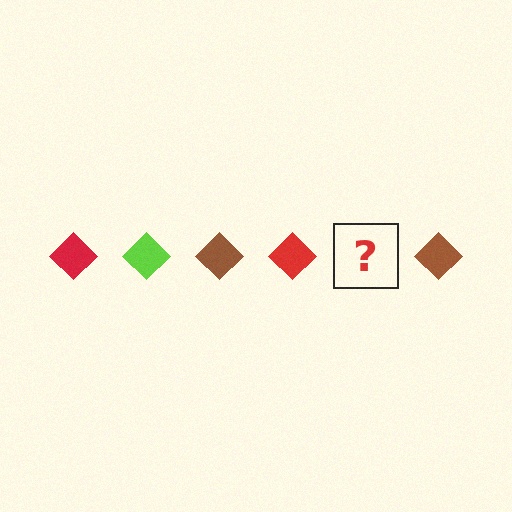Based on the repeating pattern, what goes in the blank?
The blank should be a lime diamond.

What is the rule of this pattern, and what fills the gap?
The rule is that the pattern cycles through red, lime, brown diamonds. The gap should be filled with a lime diamond.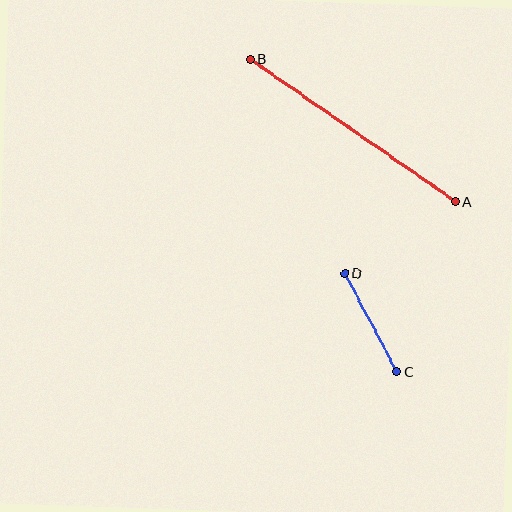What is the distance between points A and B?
The distance is approximately 250 pixels.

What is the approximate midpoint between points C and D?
The midpoint is at approximately (371, 322) pixels.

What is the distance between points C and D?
The distance is approximately 112 pixels.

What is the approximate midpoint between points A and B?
The midpoint is at approximately (353, 130) pixels.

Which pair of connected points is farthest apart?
Points A and B are farthest apart.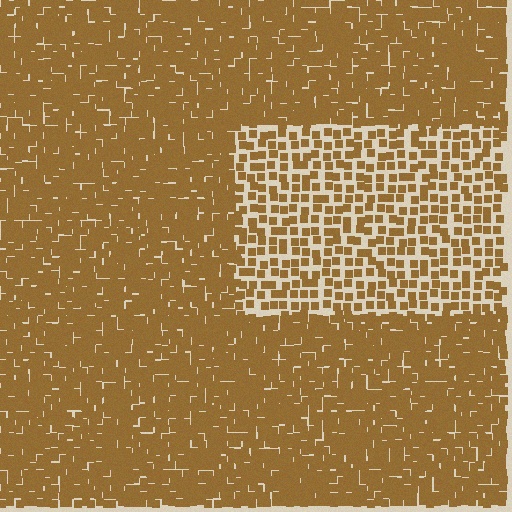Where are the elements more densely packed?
The elements are more densely packed outside the rectangle boundary.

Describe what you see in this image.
The image contains small brown elements arranged at two different densities. A rectangle-shaped region is visible where the elements are less densely packed than the surrounding area.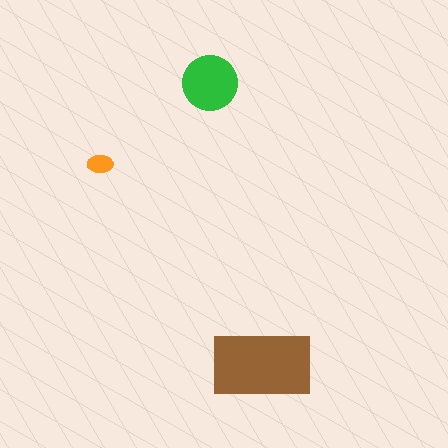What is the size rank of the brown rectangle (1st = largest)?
1st.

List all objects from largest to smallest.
The brown rectangle, the green circle, the orange ellipse.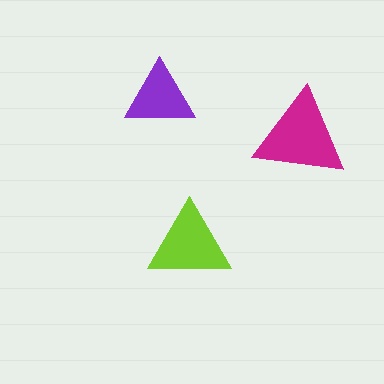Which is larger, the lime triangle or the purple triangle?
The lime one.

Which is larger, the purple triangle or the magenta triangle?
The magenta one.